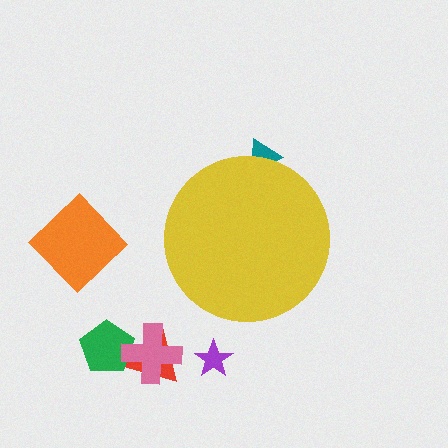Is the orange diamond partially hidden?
No, the orange diamond is fully visible.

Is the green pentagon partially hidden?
No, the green pentagon is fully visible.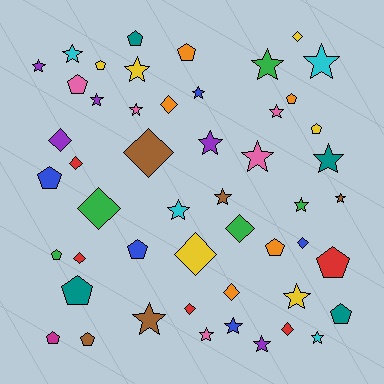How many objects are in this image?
There are 50 objects.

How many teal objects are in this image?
There are 4 teal objects.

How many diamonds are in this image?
There are 13 diamonds.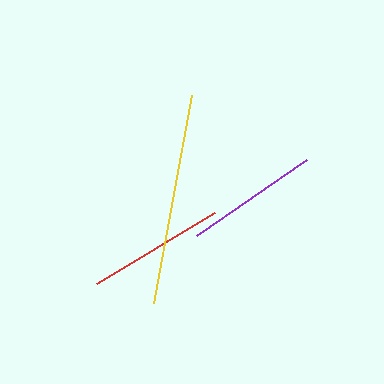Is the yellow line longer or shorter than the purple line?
The yellow line is longer than the purple line.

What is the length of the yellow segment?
The yellow segment is approximately 211 pixels long.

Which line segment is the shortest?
The purple line is the shortest at approximately 134 pixels.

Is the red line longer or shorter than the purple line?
The red line is longer than the purple line.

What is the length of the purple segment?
The purple segment is approximately 134 pixels long.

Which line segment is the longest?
The yellow line is the longest at approximately 211 pixels.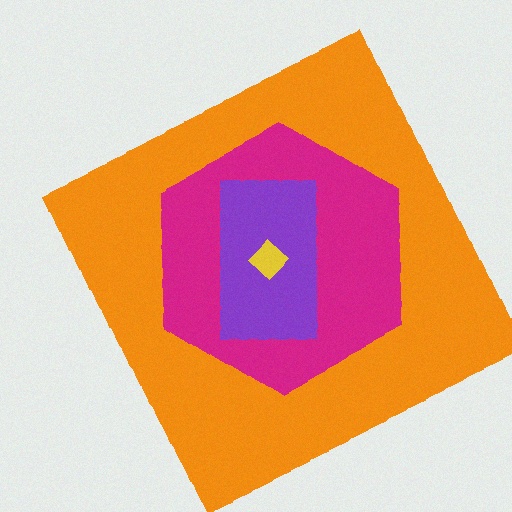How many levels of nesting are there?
4.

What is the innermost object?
The yellow diamond.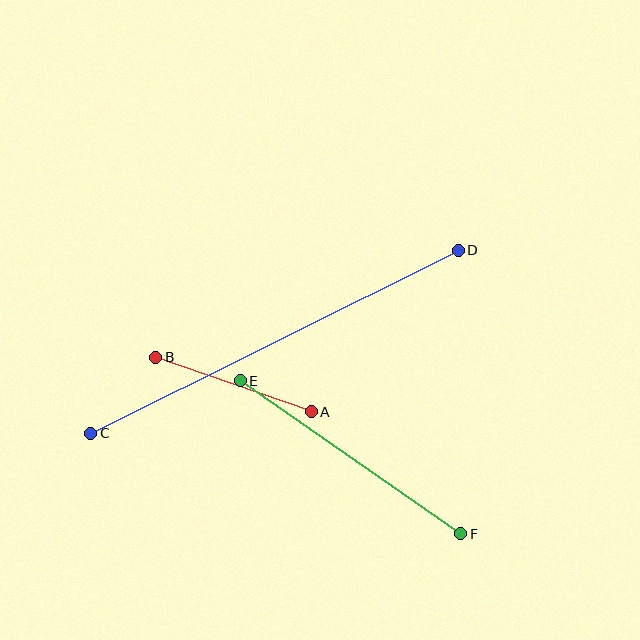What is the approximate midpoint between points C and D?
The midpoint is at approximately (274, 342) pixels.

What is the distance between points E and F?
The distance is approximately 268 pixels.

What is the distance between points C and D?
The distance is approximately 411 pixels.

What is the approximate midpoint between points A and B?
The midpoint is at approximately (233, 384) pixels.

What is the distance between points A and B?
The distance is approximately 165 pixels.